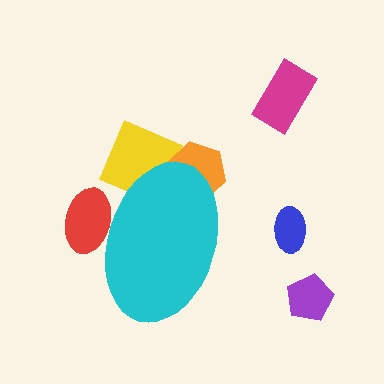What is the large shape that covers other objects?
A cyan ellipse.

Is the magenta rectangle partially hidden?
No, the magenta rectangle is fully visible.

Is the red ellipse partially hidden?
Yes, the red ellipse is partially hidden behind the cyan ellipse.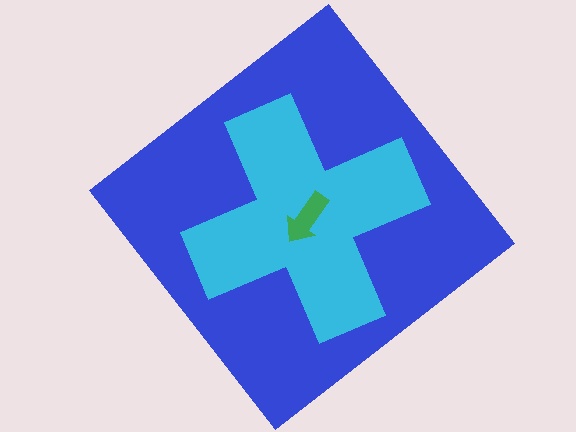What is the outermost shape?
The blue diamond.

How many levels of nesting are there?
3.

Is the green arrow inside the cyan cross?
Yes.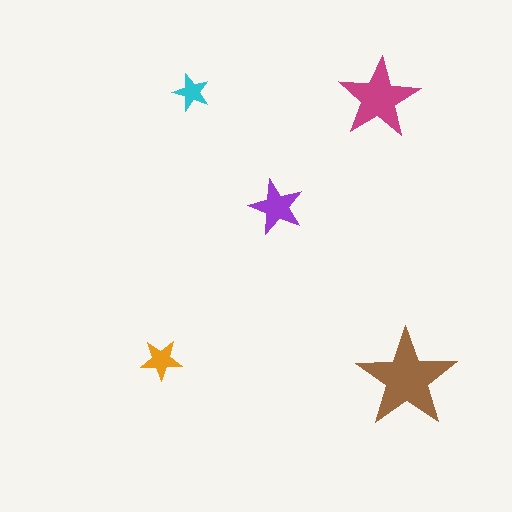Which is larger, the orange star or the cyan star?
The orange one.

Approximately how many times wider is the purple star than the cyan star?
About 1.5 times wider.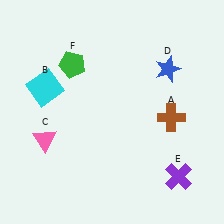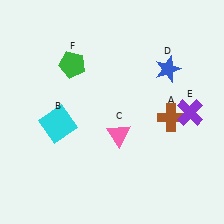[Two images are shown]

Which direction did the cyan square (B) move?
The cyan square (B) moved down.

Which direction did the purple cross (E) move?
The purple cross (E) moved up.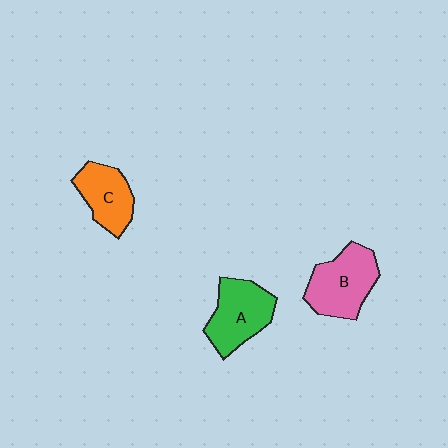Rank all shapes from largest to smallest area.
From largest to smallest: B (pink), A (green), C (orange).